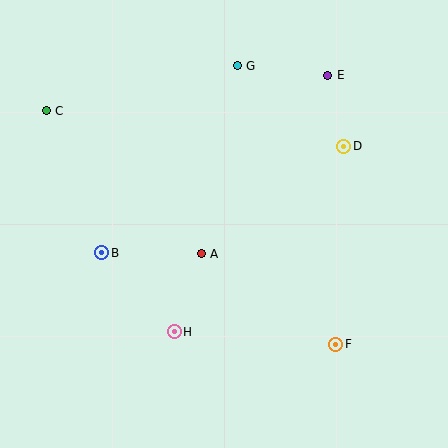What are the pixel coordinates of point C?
Point C is at (46, 111).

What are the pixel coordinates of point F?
Point F is at (336, 344).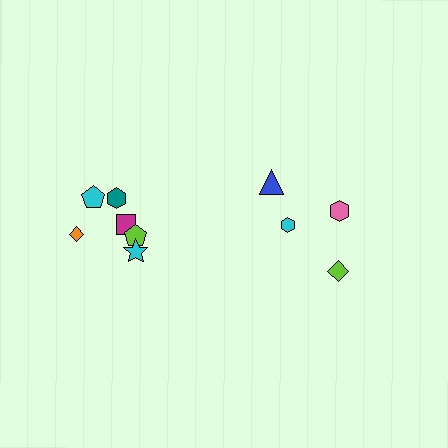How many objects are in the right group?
There are 4 objects.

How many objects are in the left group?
There are 6 objects.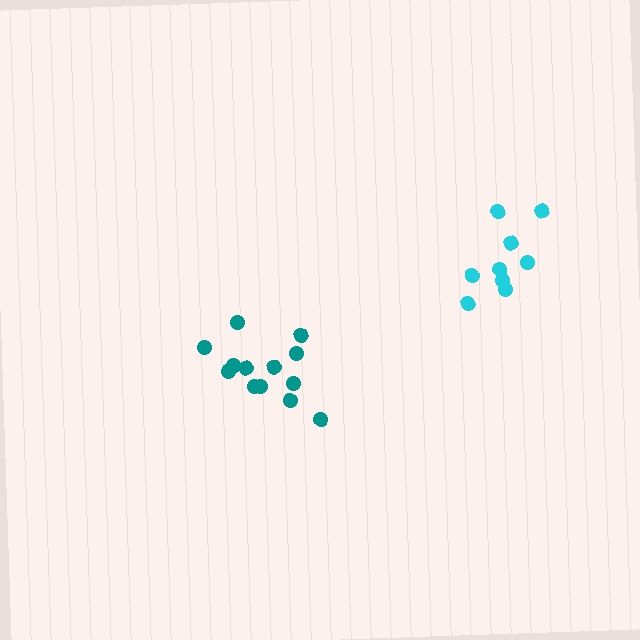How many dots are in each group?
Group 1: 13 dots, Group 2: 9 dots (22 total).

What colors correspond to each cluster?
The clusters are colored: teal, cyan.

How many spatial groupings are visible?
There are 2 spatial groupings.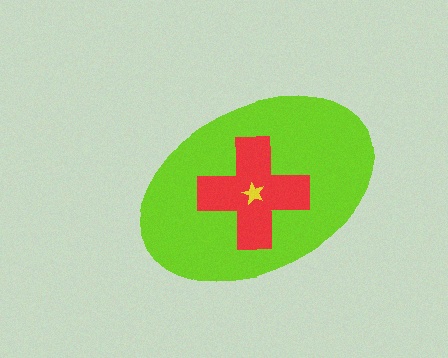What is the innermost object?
The yellow star.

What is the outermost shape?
The lime ellipse.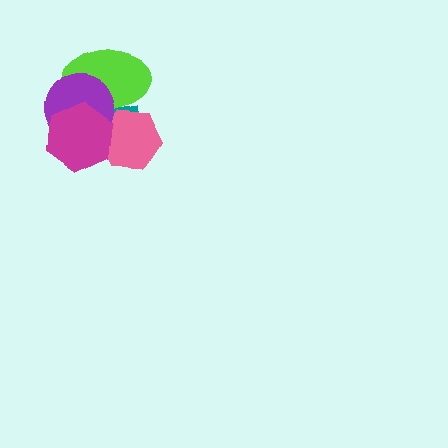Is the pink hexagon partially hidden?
Yes, it is partially covered by another shape.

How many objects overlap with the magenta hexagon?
4 objects overlap with the magenta hexagon.